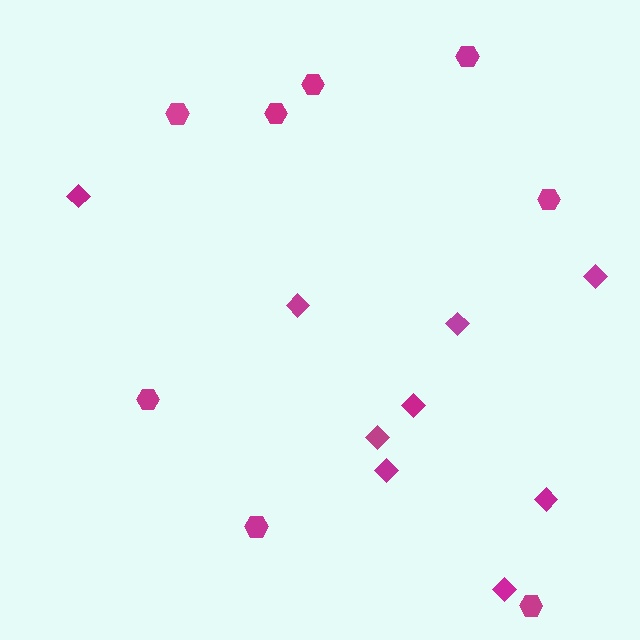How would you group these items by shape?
There are 2 groups: one group of diamonds (9) and one group of hexagons (8).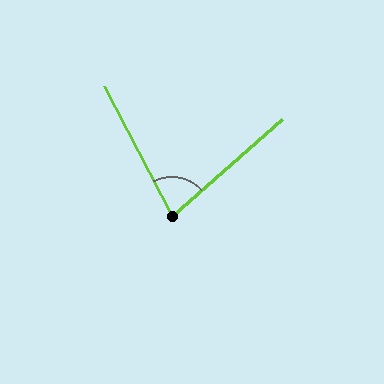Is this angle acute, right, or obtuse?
It is acute.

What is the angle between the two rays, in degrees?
Approximately 76 degrees.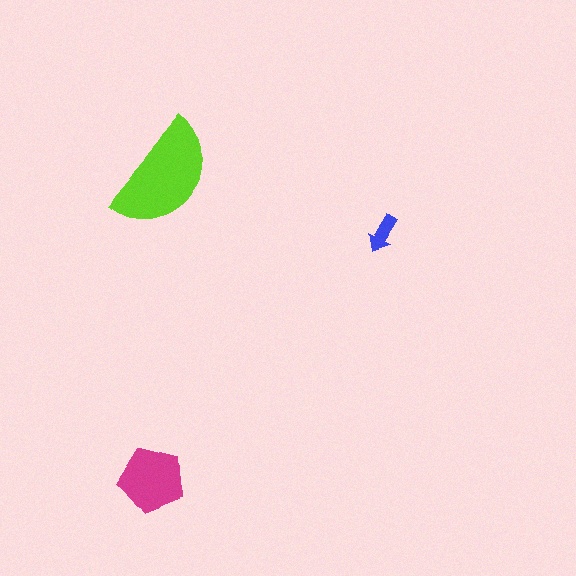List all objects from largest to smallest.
The lime semicircle, the magenta pentagon, the blue arrow.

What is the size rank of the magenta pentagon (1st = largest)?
2nd.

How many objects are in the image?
There are 3 objects in the image.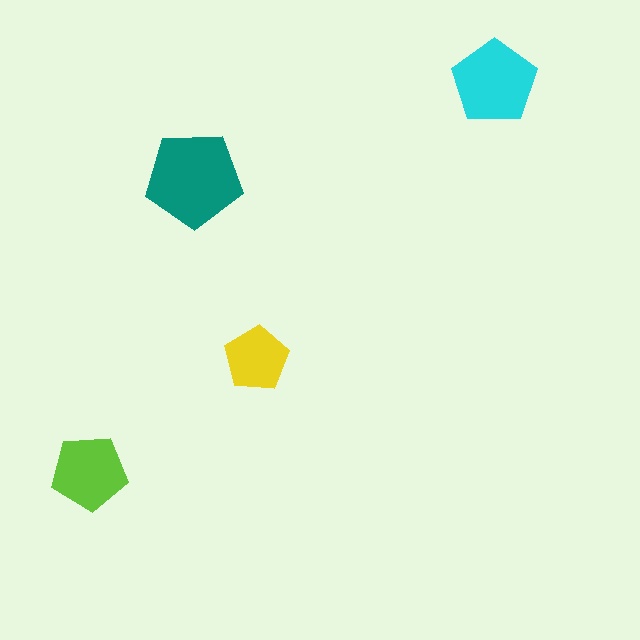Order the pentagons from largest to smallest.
the teal one, the cyan one, the lime one, the yellow one.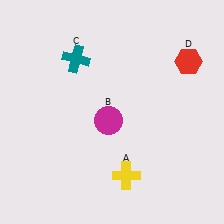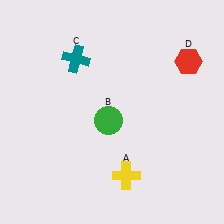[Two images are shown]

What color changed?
The circle (B) changed from magenta in Image 1 to green in Image 2.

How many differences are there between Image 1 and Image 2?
There is 1 difference between the two images.